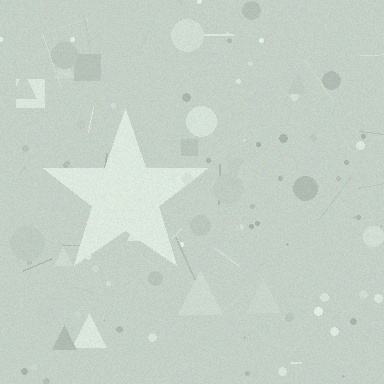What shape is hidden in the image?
A star is hidden in the image.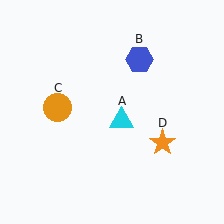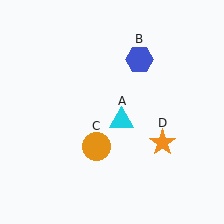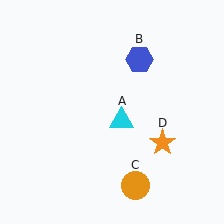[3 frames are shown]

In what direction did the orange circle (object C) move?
The orange circle (object C) moved down and to the right.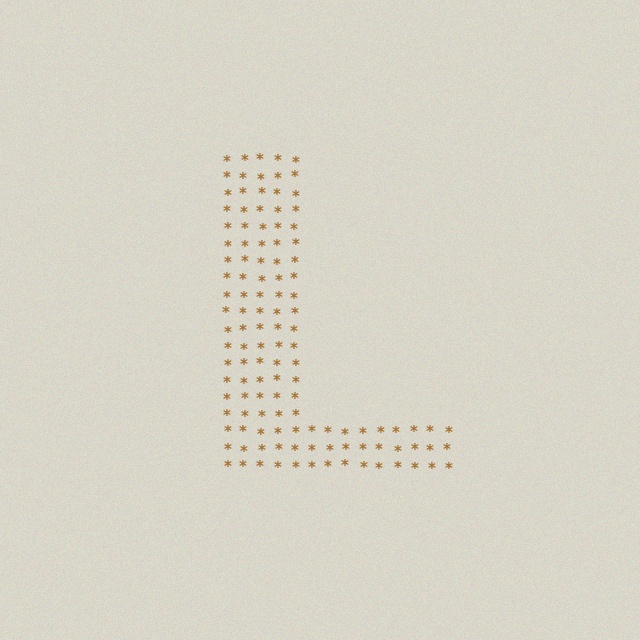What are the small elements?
The small elements are asterisks.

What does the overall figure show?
The overall figure shows the letter L.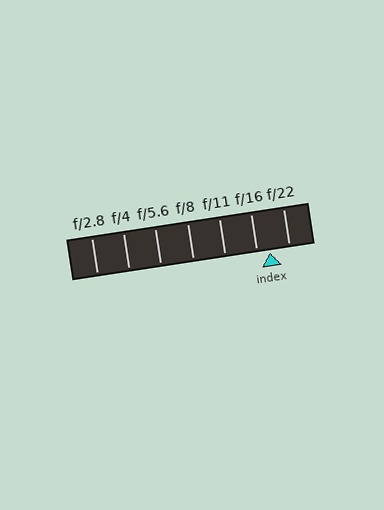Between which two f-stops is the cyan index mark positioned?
The index mark is between f/16 and f/22.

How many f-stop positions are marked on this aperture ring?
There are 7 f-stop positions marked.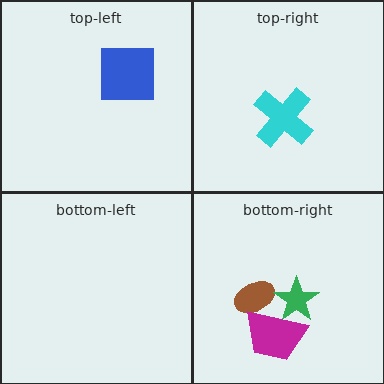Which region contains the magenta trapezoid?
The bottom-right region.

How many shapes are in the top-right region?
1.